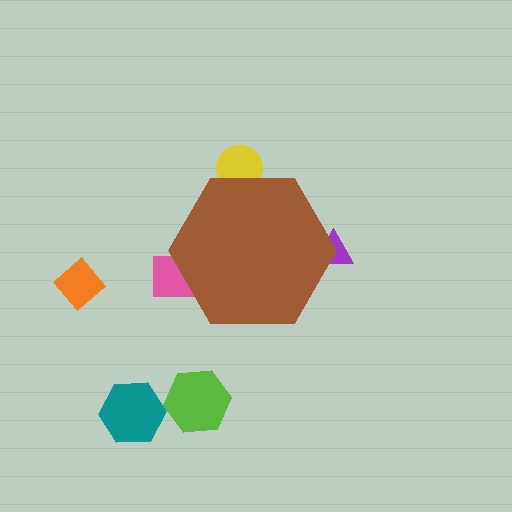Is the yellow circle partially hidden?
Yes, the yellow circle is partially hidden behind the brown hexagon.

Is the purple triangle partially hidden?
Yes, the purple triangle is partially hidden behind the brown hexagon.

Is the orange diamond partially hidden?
No, the orange diamond is fully visible.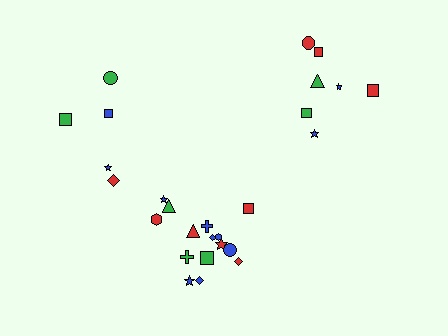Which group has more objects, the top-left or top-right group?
The top-right group.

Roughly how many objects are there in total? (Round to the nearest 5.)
Roughly 25 objects in total.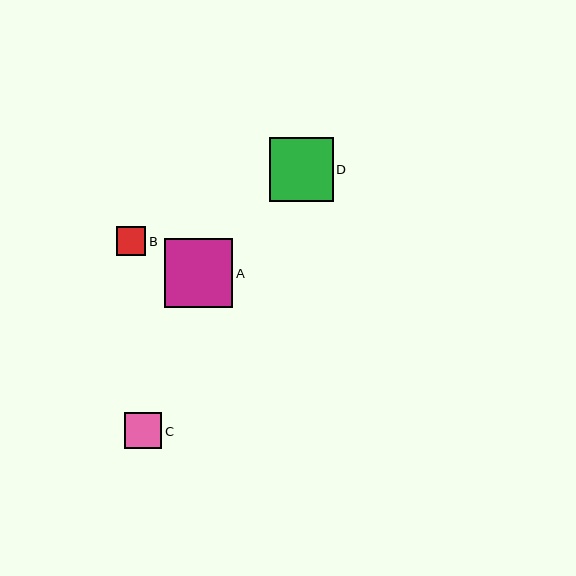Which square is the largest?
Square A is the largest with a size of approximately 69 pixels.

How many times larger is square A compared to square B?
Square A is approximately 2.3 times the size of square B.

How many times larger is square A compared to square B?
Square A is approximately 2.3 times the size of square B.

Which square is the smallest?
Square B is the smallest with a size of approximately 29 pixels.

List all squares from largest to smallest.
From largest to smallest: A, D, C, B.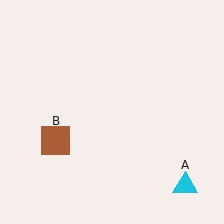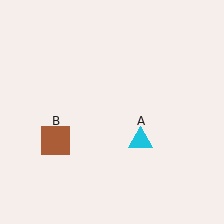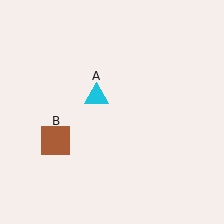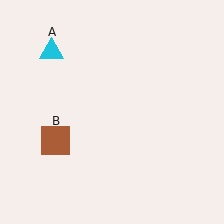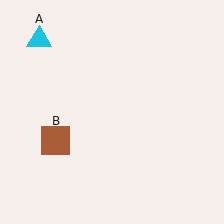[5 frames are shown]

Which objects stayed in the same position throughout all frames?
Brown square (object B) remained stationary.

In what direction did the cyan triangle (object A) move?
The cyan triangle (object A) moved up and to the left.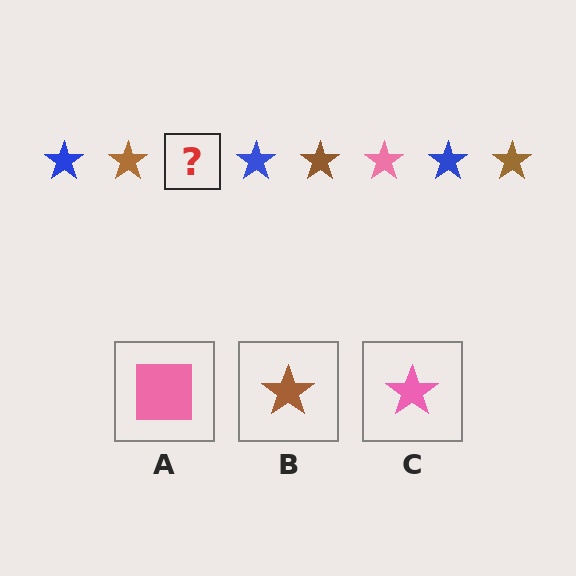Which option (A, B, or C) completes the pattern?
C.